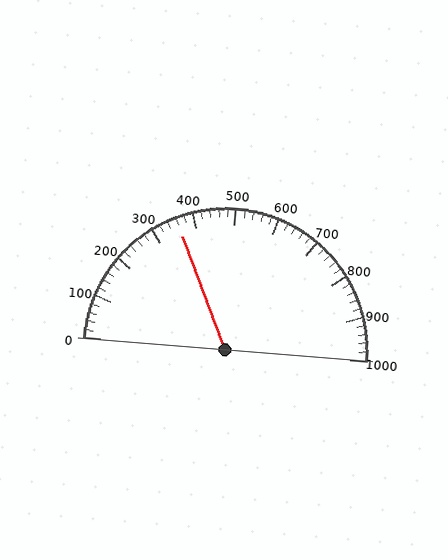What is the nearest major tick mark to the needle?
The nearest major tick mark is 400.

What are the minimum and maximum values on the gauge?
The gauge ranges from 0 to 1000.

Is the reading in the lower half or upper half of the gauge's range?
The reading is in the lower half of the range (0 to 1000).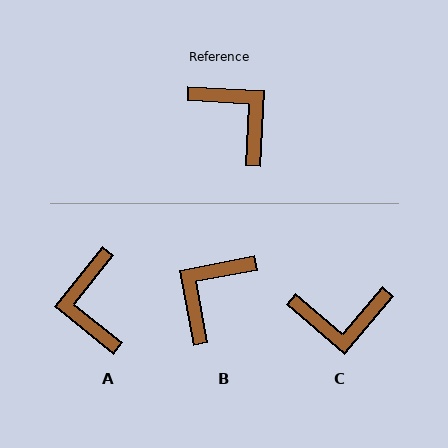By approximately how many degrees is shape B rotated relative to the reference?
Approximately 104 degrees counter-clockwise.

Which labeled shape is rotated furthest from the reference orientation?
A, about 144 degrees away.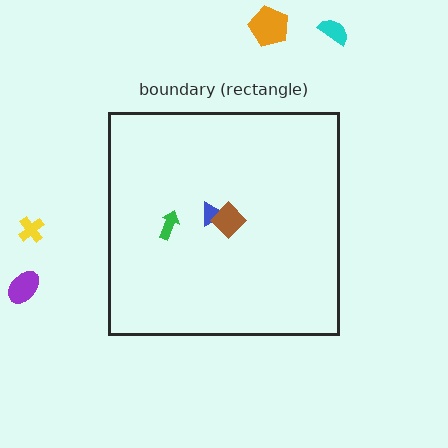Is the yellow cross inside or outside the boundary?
Outside.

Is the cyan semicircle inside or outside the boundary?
Outside.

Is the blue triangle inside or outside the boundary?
Inside.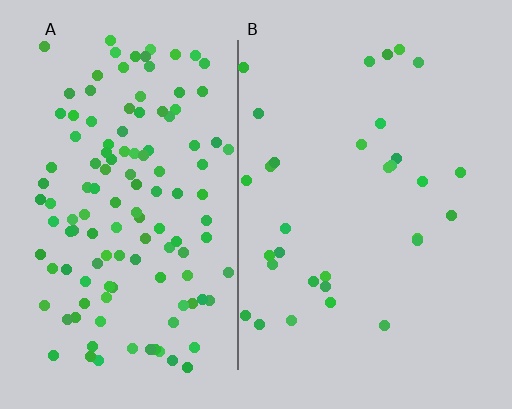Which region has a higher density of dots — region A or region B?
A (the left).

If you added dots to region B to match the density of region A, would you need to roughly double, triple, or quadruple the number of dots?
Approximately quadruple.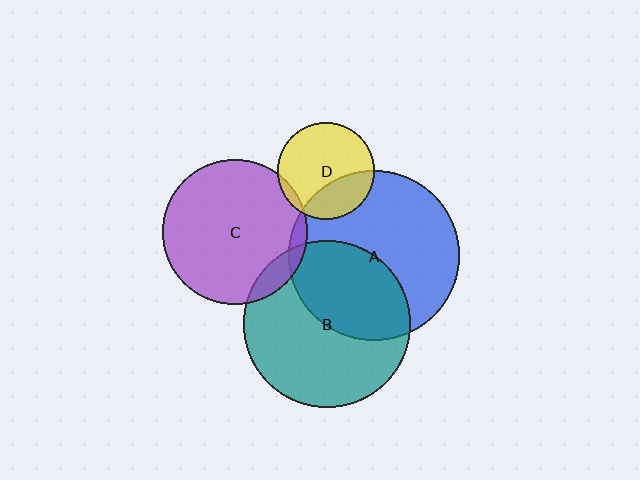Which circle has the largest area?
Circle A (blue).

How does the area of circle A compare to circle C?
Approximately 1.4 times.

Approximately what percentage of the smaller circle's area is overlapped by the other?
Approximately 5%.